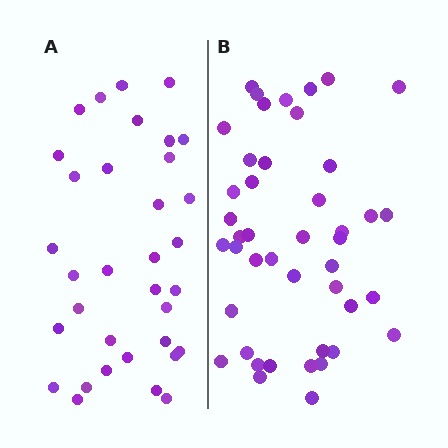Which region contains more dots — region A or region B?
Region B (the right region) has more dots.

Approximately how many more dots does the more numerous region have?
Region B has roughly 10 or so more dots than region A.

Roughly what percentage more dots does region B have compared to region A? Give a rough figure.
About 30% more.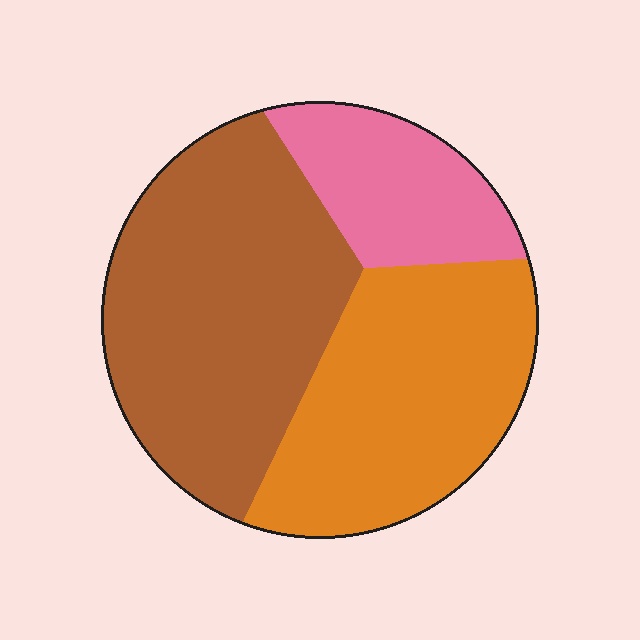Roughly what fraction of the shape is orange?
Orange takes up about three eighths (3/8) of the shape.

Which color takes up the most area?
Brown, at roughly 45%.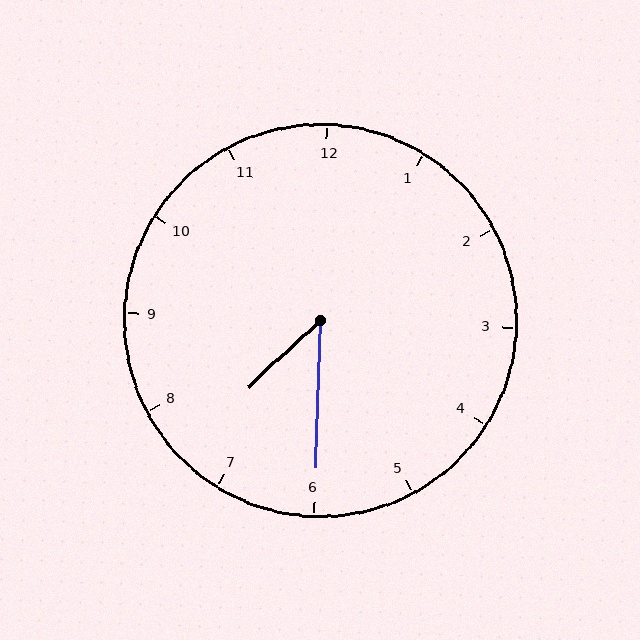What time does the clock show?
7:30.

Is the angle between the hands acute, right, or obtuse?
It is acute.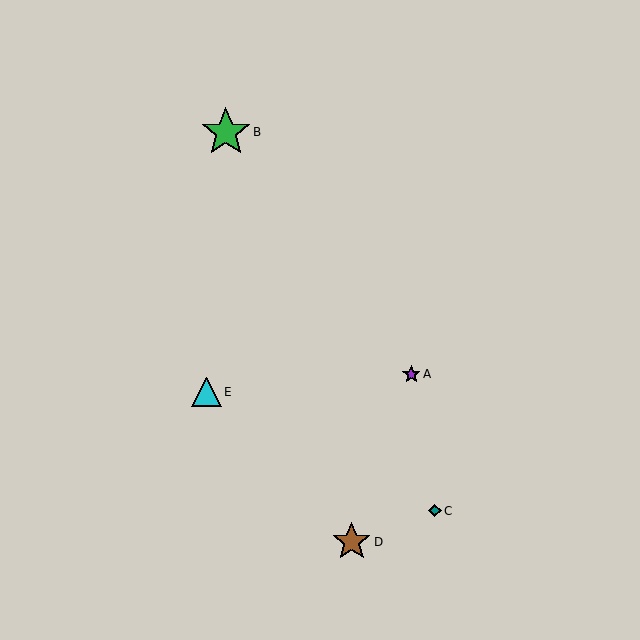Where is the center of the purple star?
The center of the purple star is at (411, 374).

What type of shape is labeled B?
Shape B is a green star.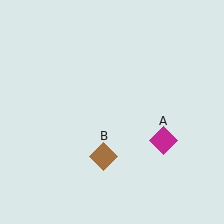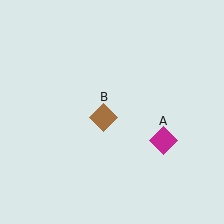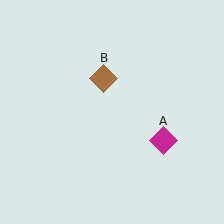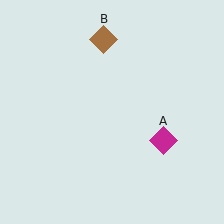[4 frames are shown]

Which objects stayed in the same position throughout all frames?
Magenta diamond (object A) remained stationary.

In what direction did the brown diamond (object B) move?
The brown diamond (object B) moved up.